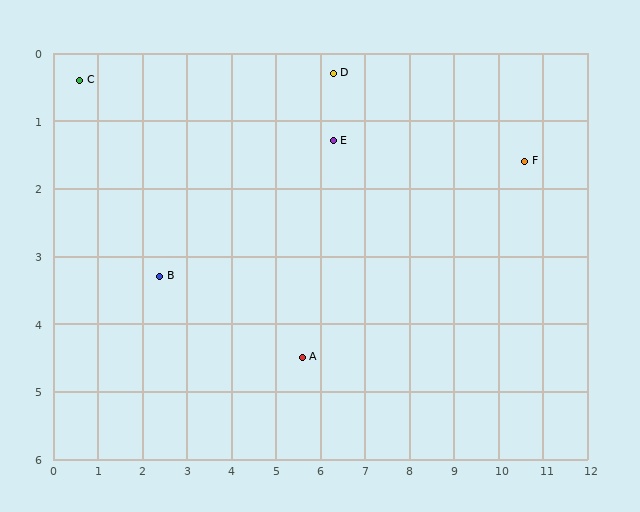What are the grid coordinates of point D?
Point D is at approximately (6.3, 0.3).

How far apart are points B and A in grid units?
Points B and A are about 3.4 grid units apart.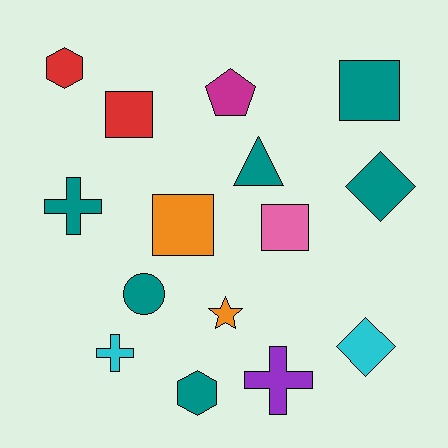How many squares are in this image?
There are 4 squares.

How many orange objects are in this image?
There are 2 orange objects.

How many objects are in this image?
There are 15 objects.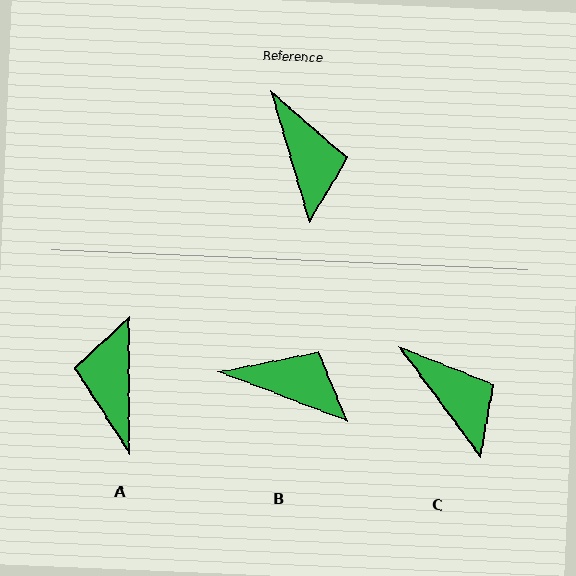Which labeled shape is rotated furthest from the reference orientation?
A, about 164 degrees away.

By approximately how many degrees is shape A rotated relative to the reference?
Approximately 164 degrees counter-clockwise.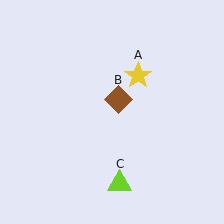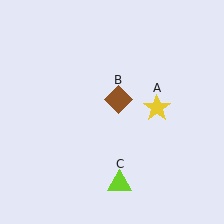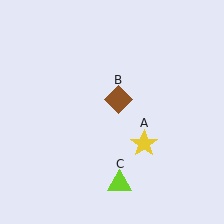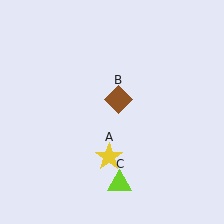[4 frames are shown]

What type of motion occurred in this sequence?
The yellow star (object A) rotated clockwise around the center of the scene.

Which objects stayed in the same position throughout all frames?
Brown diamond (object B) and lime triangle (object C) remained stationary.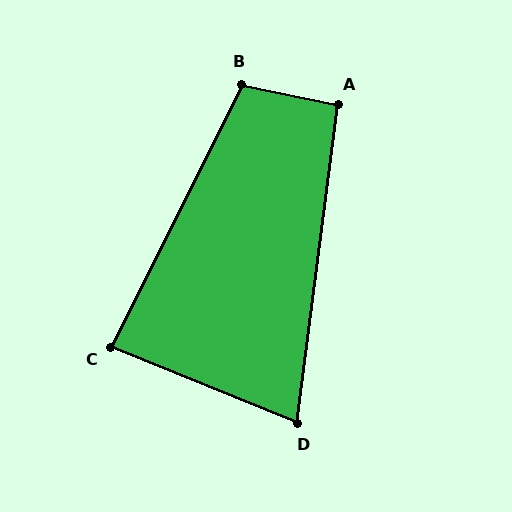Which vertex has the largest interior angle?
B, at approximately 105 degrees.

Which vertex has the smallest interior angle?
D, at approximately 75 degrees.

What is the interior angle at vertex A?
Approximately 95 degrees (approximately right).